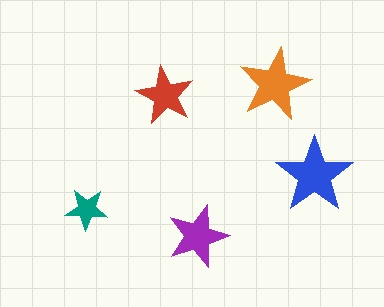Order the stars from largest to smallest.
the blue one, the orange one, the purple one, the red one, the teal one.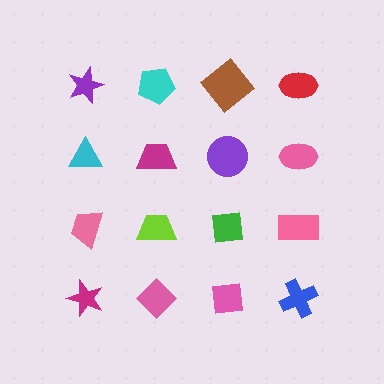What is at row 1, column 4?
A red ellipse.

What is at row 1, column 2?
A cyan pentagon.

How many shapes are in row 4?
4 shapes.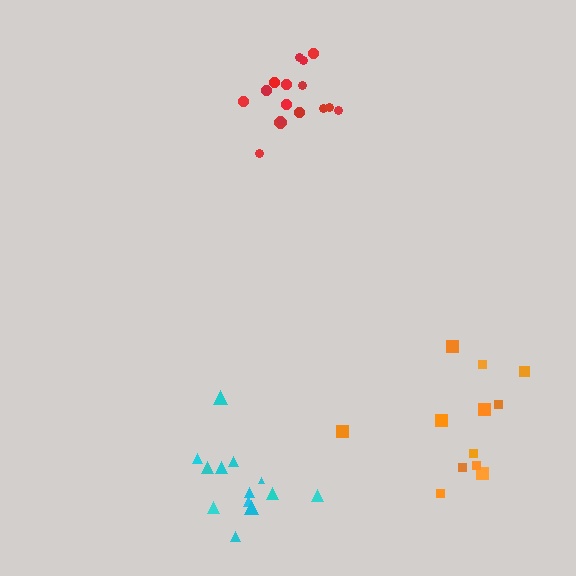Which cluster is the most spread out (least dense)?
Orange.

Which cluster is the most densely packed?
Red.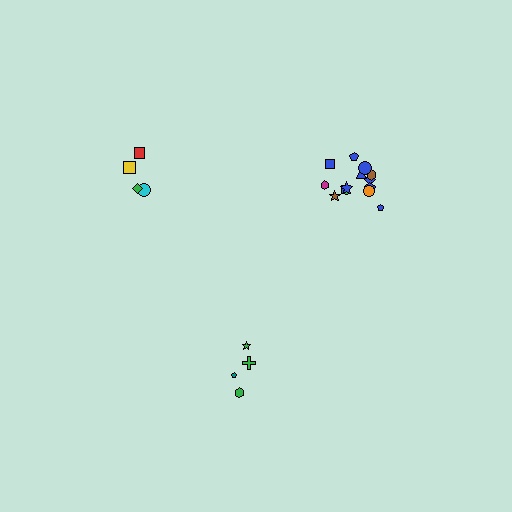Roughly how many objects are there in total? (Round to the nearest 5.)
Roughly 25 objects in total.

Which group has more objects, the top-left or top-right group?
The top-right group.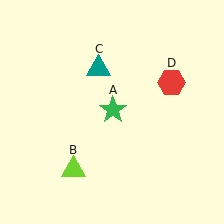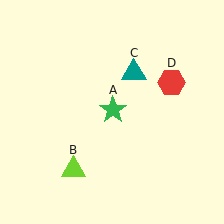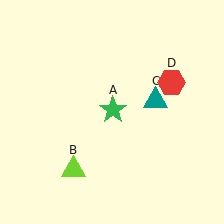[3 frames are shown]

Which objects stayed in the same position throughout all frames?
Green star (object A) and lime triangle (object B) and red hexagon (object D) remained stationary.